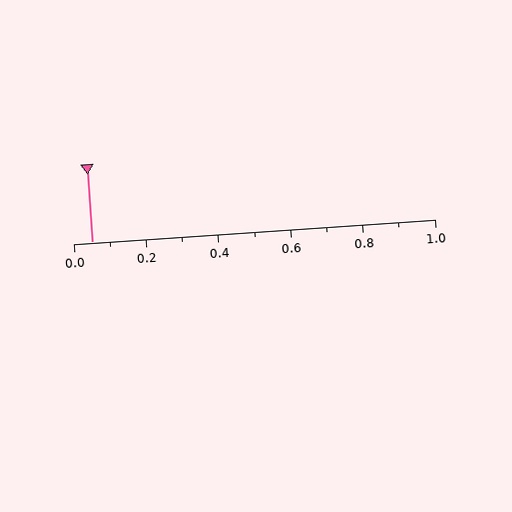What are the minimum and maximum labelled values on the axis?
The axis runs from 0.0 to 1.0.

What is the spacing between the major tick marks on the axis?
The major ticks are spaced 0.2 apart.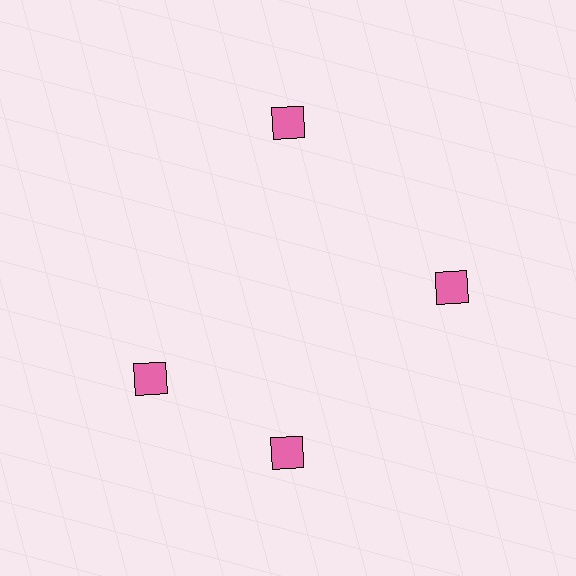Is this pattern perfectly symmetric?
No. The 4 pink squares are arranged in a ring, but one element near the 9 o'clock position is rotated out of alignment along the ring, breaking the 4-fold rotational symmetry.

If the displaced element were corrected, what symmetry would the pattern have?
It would have 4-fold rotational symmetry — the pattern would map onto itself every 90 degrees.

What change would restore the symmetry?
The symmetry would be restored by rotating it back into even spacing with its neighbors so that all 4 squares sit at equal angles and equal distance from the center.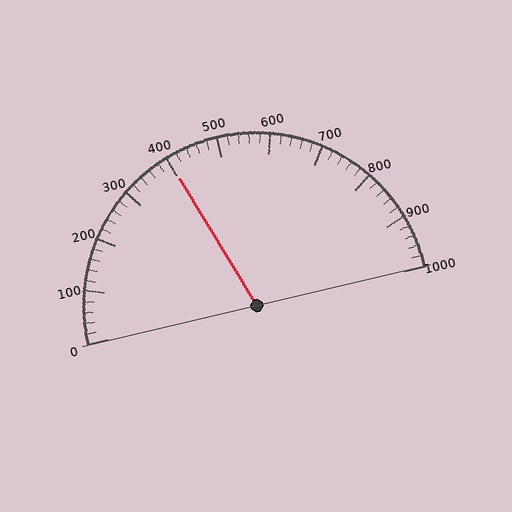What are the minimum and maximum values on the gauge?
The gauge ranges from 0 to 1000.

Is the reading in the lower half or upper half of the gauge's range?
The reading is in the lower half of the range (0 to 1000).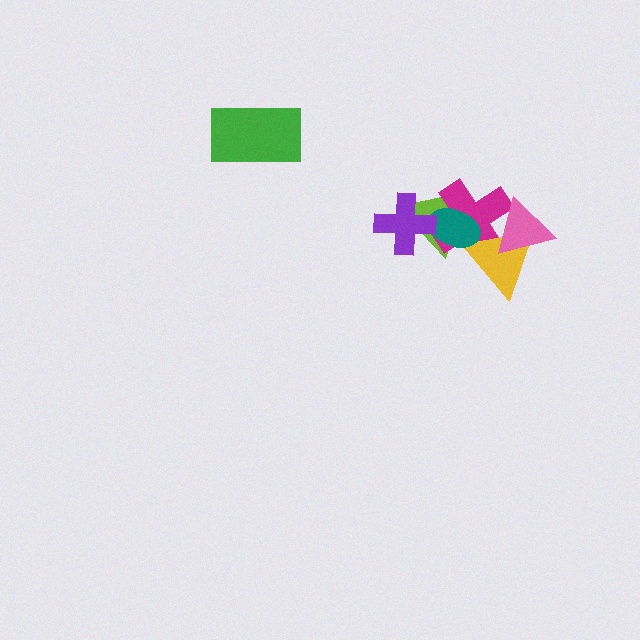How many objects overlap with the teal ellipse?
4 objects overlap with the teal ellipse.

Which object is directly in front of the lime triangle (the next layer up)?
The magenta cross is directly in front of the lime triangle.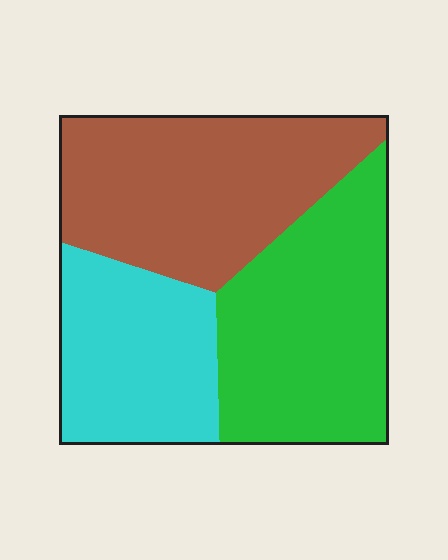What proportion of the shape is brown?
Brown takes up about three eighths (3/8) of the shape.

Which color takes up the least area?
Cyan, at roughly 25%.